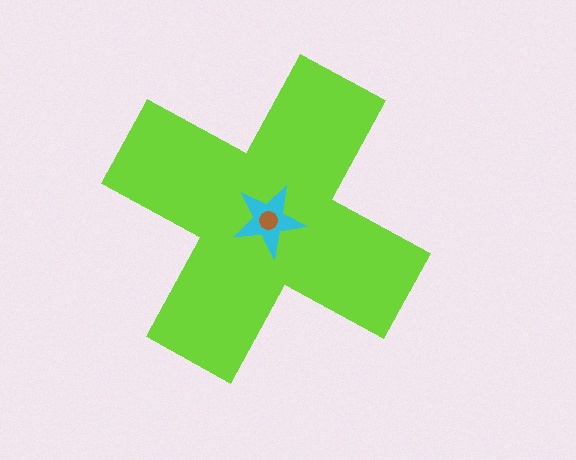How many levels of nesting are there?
3.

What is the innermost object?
The brown circle.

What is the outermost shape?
The lime cross.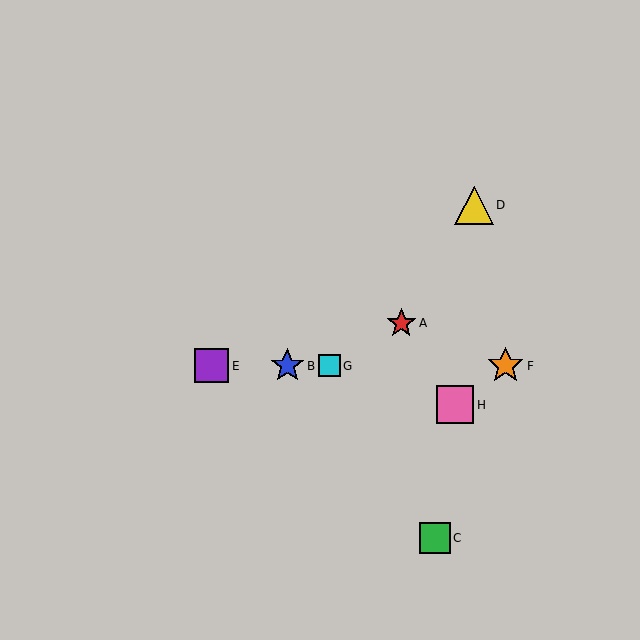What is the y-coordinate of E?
Object E is at y≈366.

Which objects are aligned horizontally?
Objects B, E, F, G are aligned horizontally.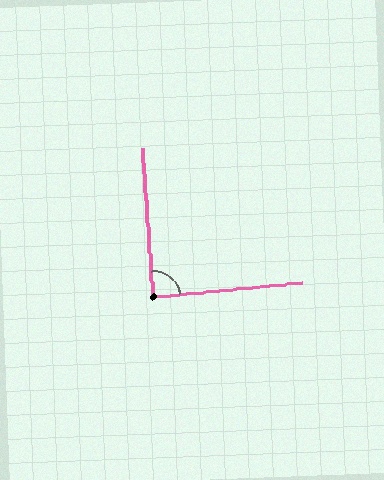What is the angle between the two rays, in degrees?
Approximately 89 degrees.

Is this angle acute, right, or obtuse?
It is approximately a right angle.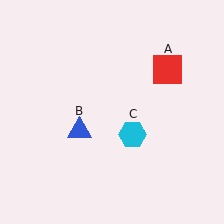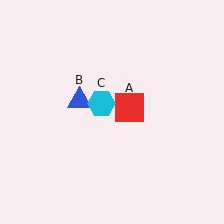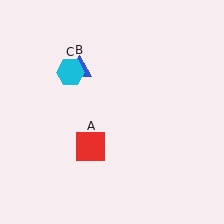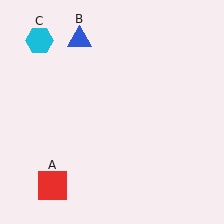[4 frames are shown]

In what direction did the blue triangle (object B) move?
The blue triangle (object B) moved up.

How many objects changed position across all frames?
3 objects changed position: red square (object A), blue triangle (object B), cyan hexagon (object C).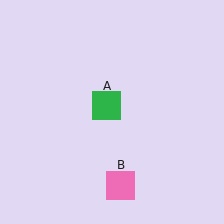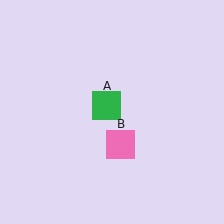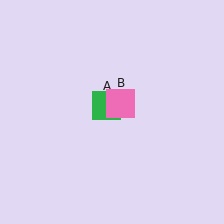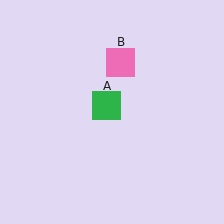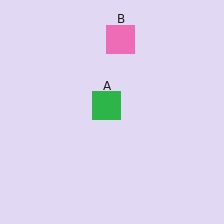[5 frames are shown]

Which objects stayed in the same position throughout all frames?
Green square (object A) remained stationary.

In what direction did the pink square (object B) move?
The pink square (object B) moved up.